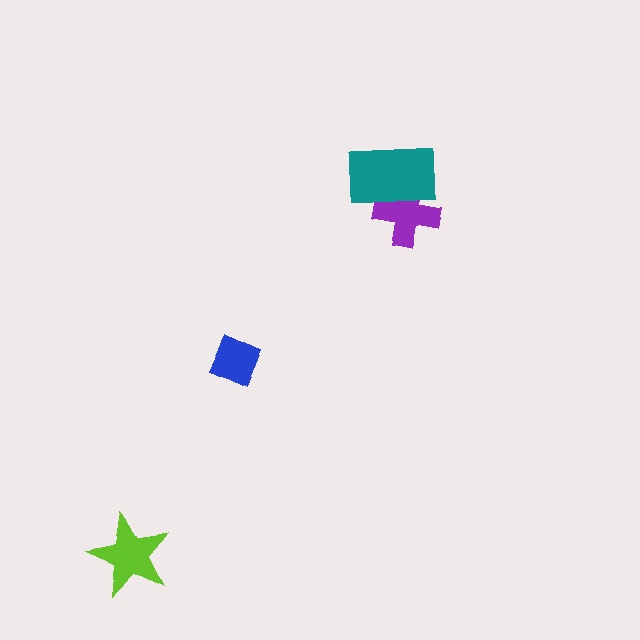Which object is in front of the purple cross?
The teal rectangle is in front of the purple cross.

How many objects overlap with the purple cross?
1 object overlaps with the purple cross.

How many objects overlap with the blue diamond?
0 objects overlap with the blue diamond.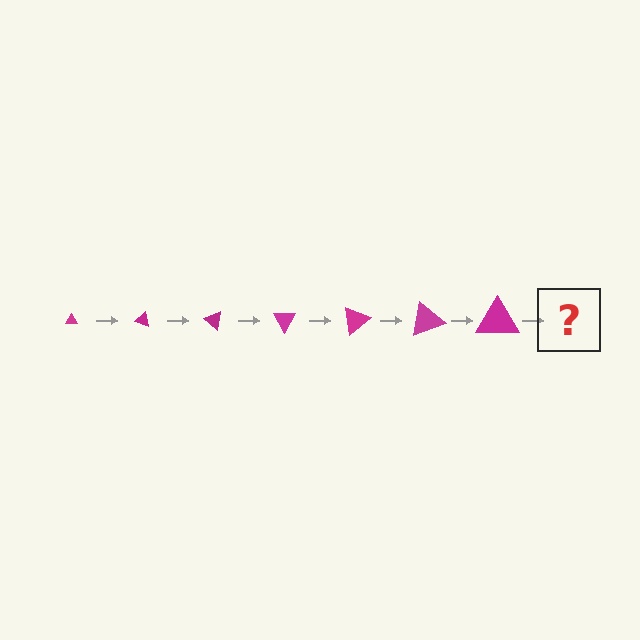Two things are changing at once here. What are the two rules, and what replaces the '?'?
The two rules are that the triangle grows larger each step and it rotates 20 degrees each step. The '?' should be a triangle, larger than the previous one and rotated 140 degrees from the start.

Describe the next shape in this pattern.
It should be a triangle, larger than the previous one and rotated 140 degrees from the start.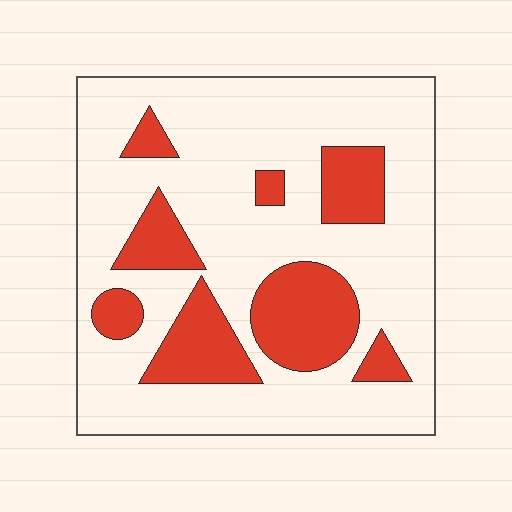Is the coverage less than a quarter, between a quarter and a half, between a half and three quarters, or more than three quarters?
Less than a quarter.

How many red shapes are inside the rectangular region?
8.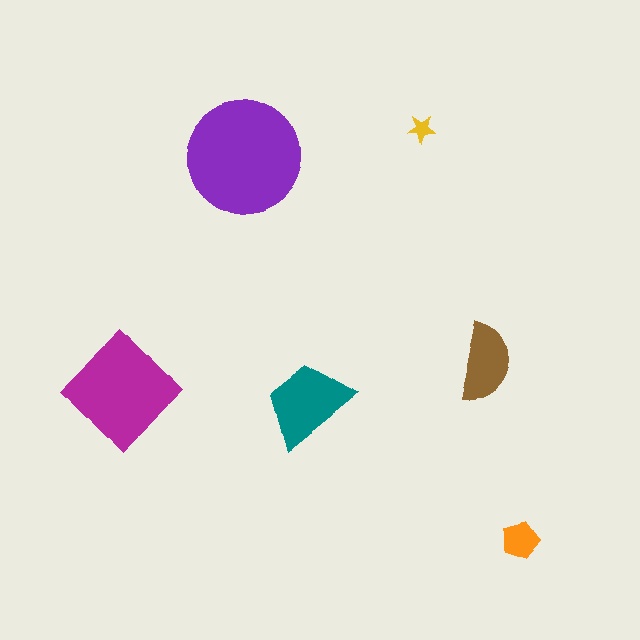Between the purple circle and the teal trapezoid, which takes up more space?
The purple circle.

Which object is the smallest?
The yellow star.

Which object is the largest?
The purple circle.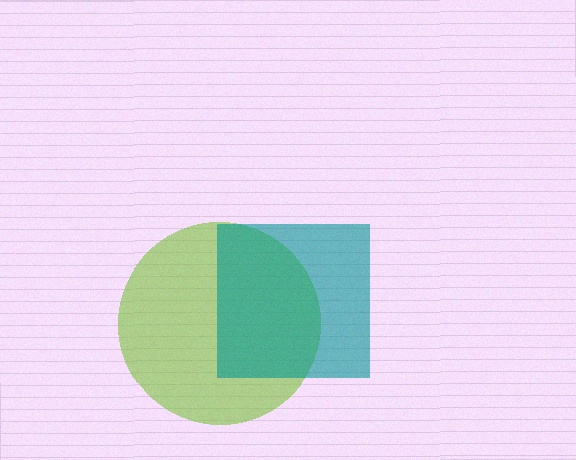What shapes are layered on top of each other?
The layered shapes are: a lime circle, a teal square.